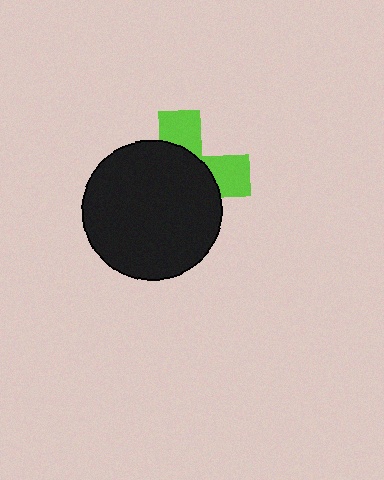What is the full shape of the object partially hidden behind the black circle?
The partially hidden object is a lime cross.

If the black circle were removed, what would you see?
You would see the complete lime cross.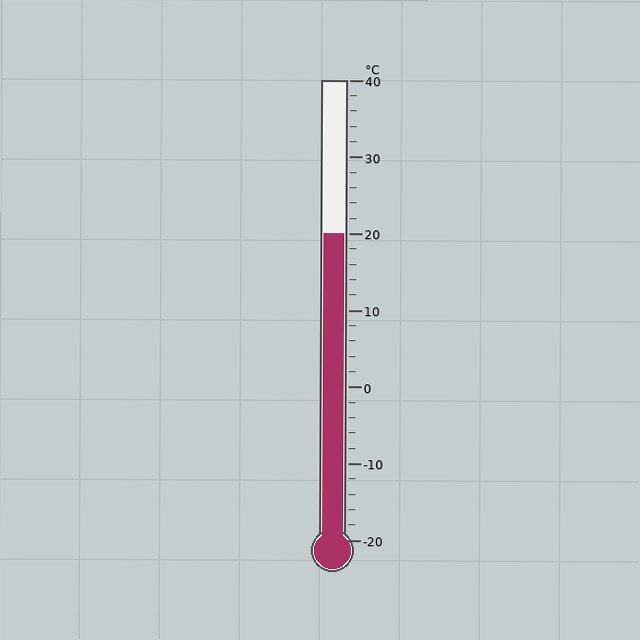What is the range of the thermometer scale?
The thermometer scale ranges from -20°C to 40°C.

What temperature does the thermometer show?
The thermometer shows approximately 20°C.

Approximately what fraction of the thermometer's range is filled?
The thermometer is filled to approximately 65% of its range.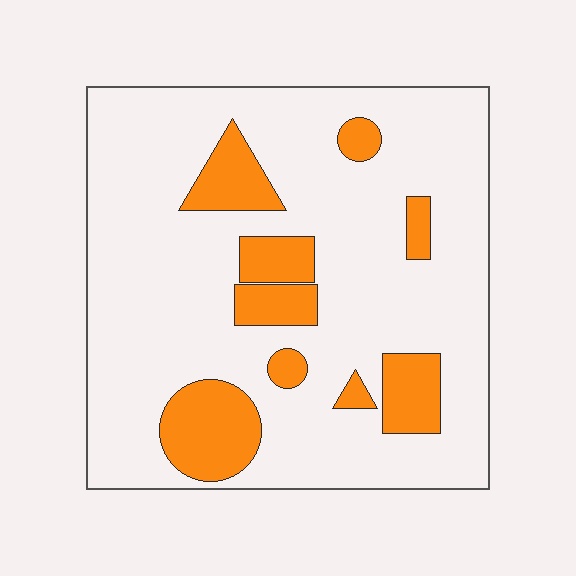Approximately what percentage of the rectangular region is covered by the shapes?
Approximately 20%.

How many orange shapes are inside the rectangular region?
9.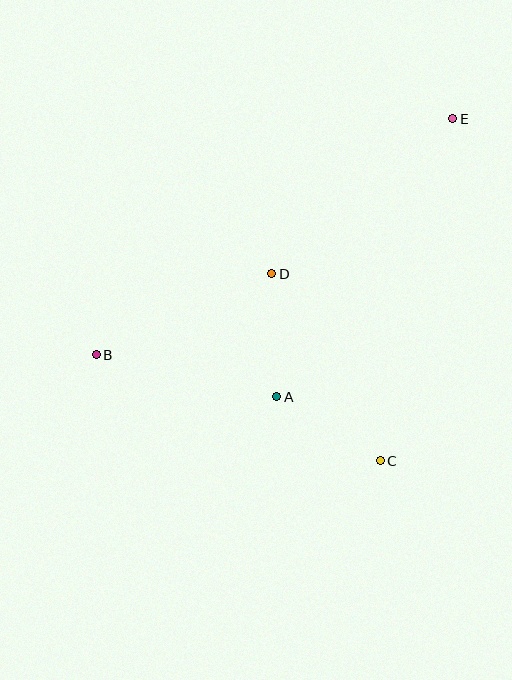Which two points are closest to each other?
Points A and C are closest to each other.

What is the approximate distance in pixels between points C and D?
The distance between C and D is approximately 216 pixels.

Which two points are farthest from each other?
Points B and E are farthest from each other.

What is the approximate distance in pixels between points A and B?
The distance between A and B is approximately 185 pixels.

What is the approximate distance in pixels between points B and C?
The distance between B and C is approximately 303 pixels.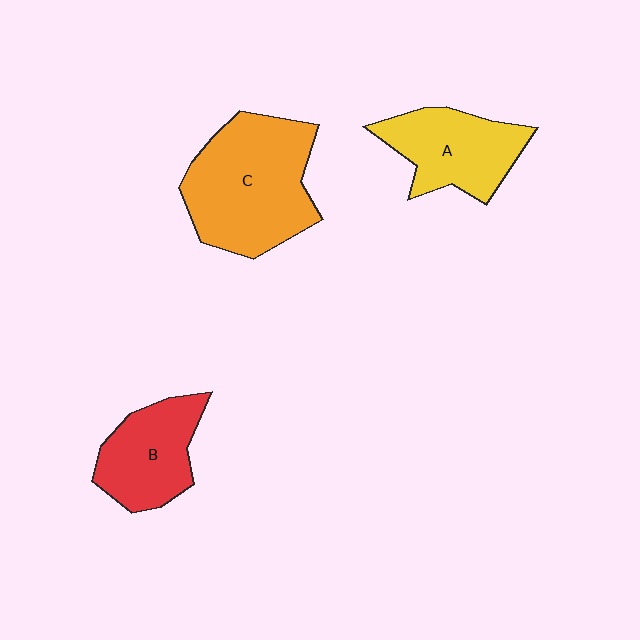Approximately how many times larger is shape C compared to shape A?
Approximately 1.6 times.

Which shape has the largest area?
Shape C (orange).